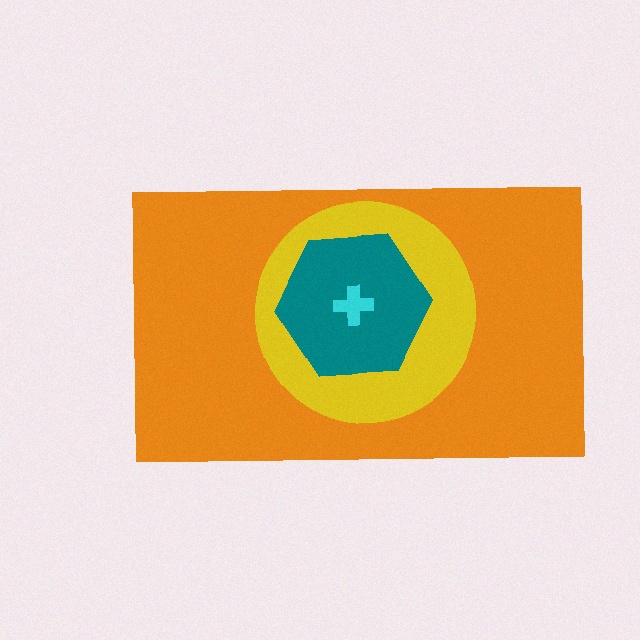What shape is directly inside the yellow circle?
The teal hexagon.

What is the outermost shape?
The orange rectangle.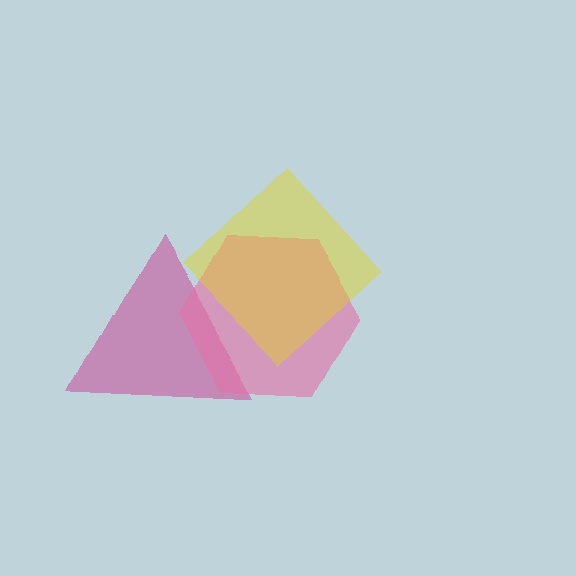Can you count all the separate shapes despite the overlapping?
Yes, there are 3 separate shapes.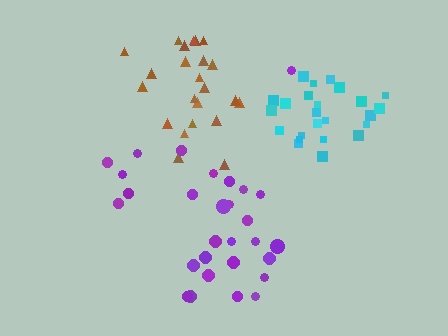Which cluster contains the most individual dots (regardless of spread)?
Purple (29).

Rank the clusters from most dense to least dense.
cyan, brown, purple.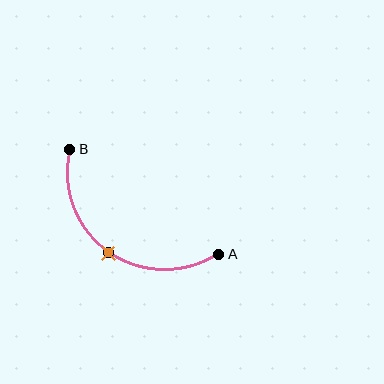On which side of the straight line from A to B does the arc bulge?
The arc bulges below and to the left of the straight line connecting A and B.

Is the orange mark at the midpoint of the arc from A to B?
Yes. The orange mark lies on the arc at equal arc-length from both A and B — it is the arc midpoint.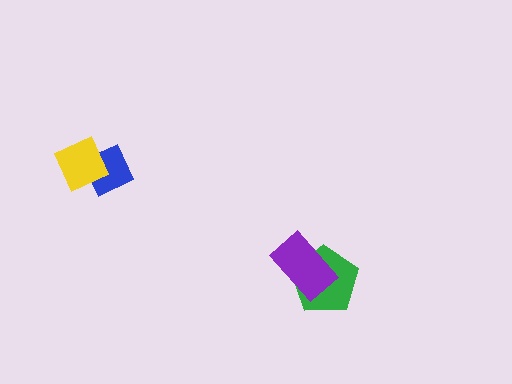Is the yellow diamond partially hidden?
No, no other shape covers it.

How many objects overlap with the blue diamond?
1 object overlaps with the blue diamond.